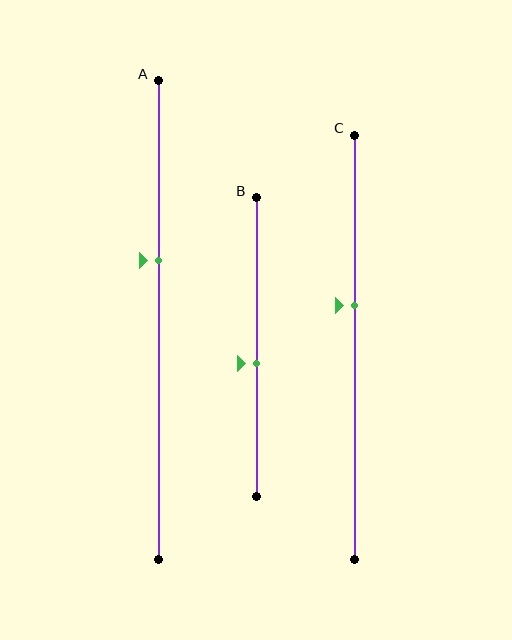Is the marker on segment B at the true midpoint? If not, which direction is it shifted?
No, the marker on segment B is shifted downward by about 6% of the segment length.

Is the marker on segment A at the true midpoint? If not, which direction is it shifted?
No, the marker on segment A is shifted upward by about 12% of the segment length.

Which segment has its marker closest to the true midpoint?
Segment B has its marker closest to the true midpoint.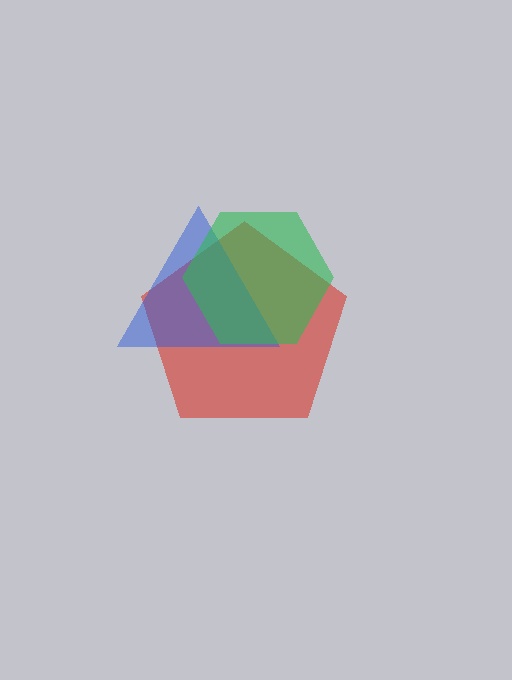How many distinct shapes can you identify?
There are 3 distinct shapes: a red pentagon, a blue triangle, a green hexagon.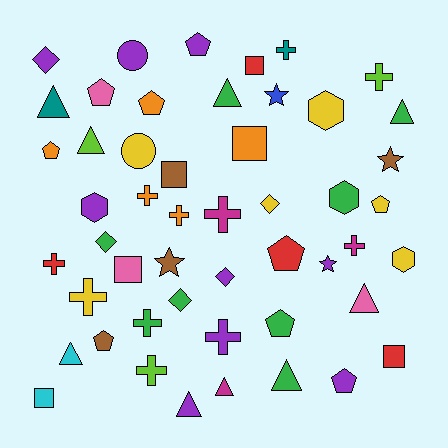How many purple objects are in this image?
There are 9 purple objects.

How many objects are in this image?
There are 50 objects.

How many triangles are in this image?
There are 9 triangles.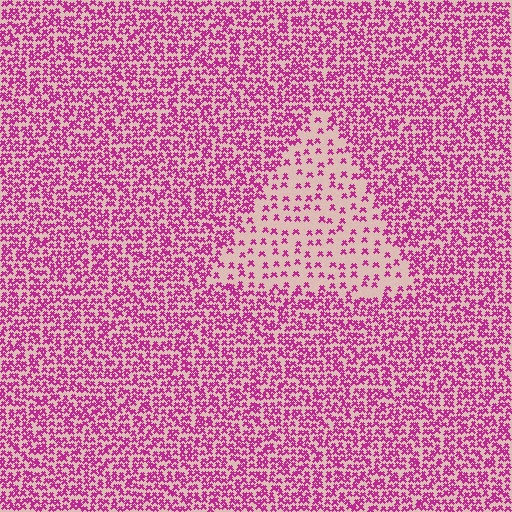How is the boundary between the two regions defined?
The boundary is defined by a change in element density (approximately 2.6x ratio). All elements are the same color, size, and shape.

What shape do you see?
I see a triangle.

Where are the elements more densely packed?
The elements are more densely packed outside the triangle boundary.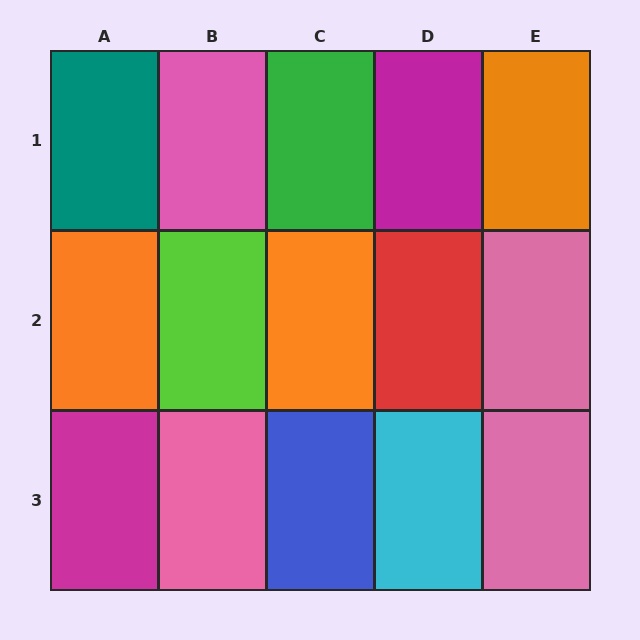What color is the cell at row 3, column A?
Magenta.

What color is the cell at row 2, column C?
Orange.